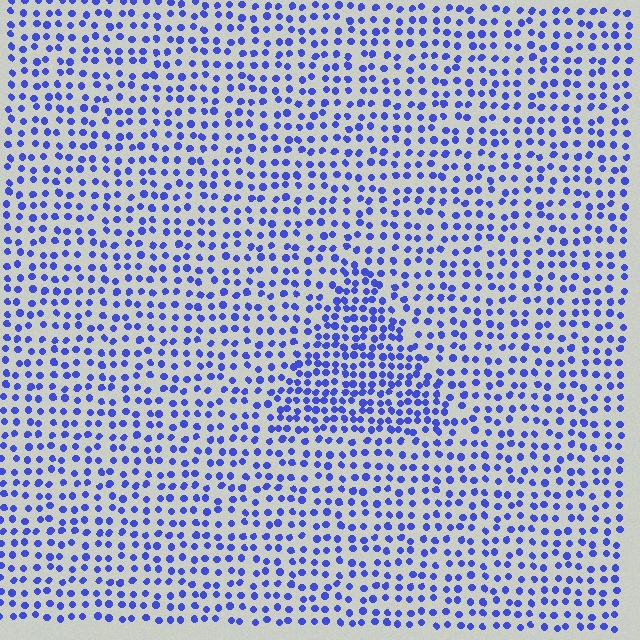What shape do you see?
I see a triangle.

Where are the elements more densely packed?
The elements are more densely packed inside the triangle boundary.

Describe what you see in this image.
The image contains small blue elements arranged at two different densities. A triangle-shaped region is visible where the elements are more densely packed than the surrounding area.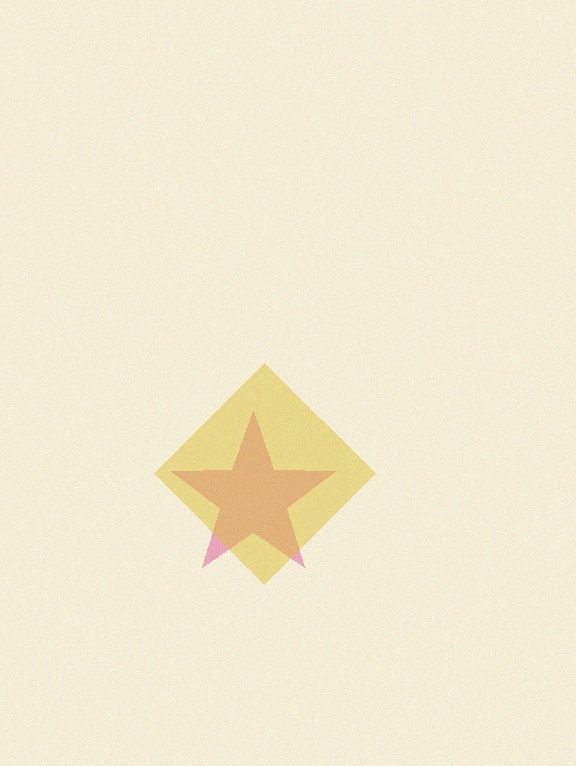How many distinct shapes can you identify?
There are 2 distinct shapes: a magenta star, a yellow diamond.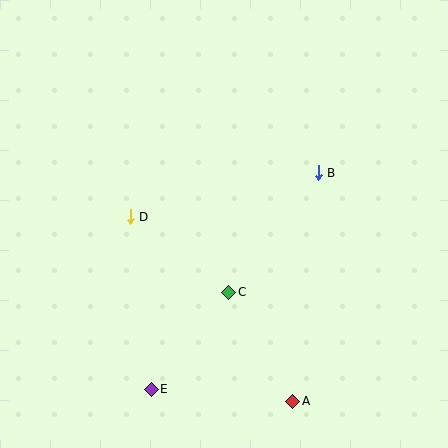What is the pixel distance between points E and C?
The distance between E and C is 124 pixels.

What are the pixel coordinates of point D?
Point D is at (130, 217).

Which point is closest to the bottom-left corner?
Point E is closest to the bottom-left corner.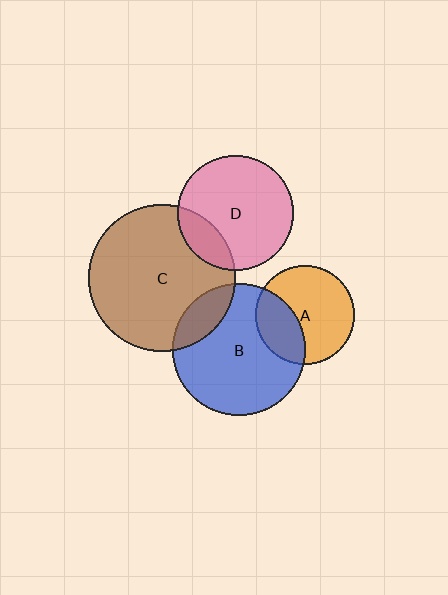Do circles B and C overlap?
Yes.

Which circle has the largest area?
Circle C (brown).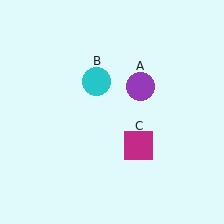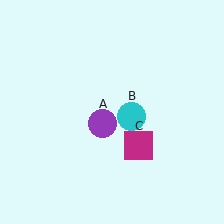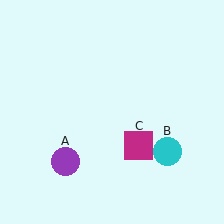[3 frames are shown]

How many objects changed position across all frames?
2 objects changed position: purple circle (object A), cyan circle (object B).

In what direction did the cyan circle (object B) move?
The cyan circle (object B) moved down and to the right.